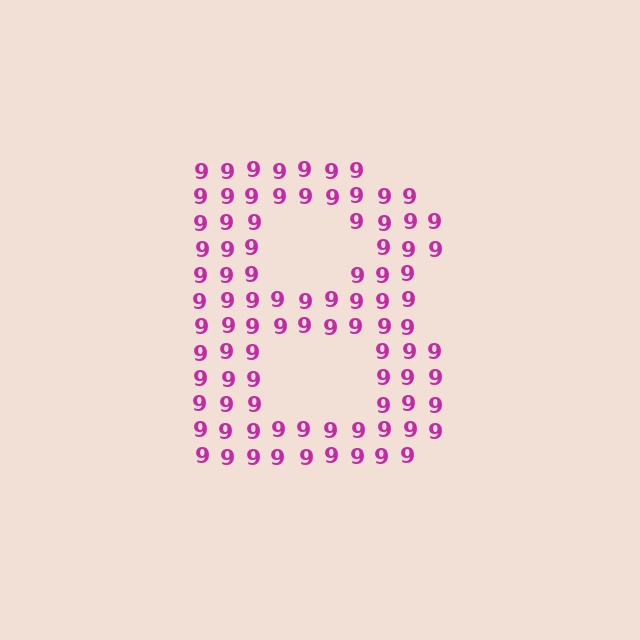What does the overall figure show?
The overall figure shows the letter B.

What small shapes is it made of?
It is made of small digit 9's.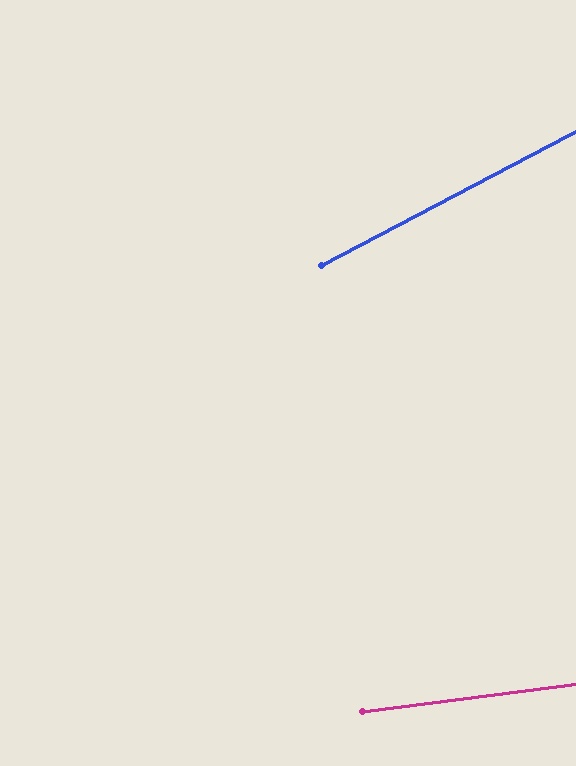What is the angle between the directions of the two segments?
Approximately 21 degrees.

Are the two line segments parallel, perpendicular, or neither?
Neither parallel nor perpendicular — they differ by about 21°.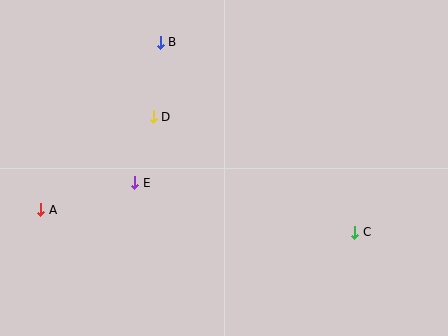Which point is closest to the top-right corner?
Point C is closest to the top-right corner.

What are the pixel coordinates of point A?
Point A is at (41, 210).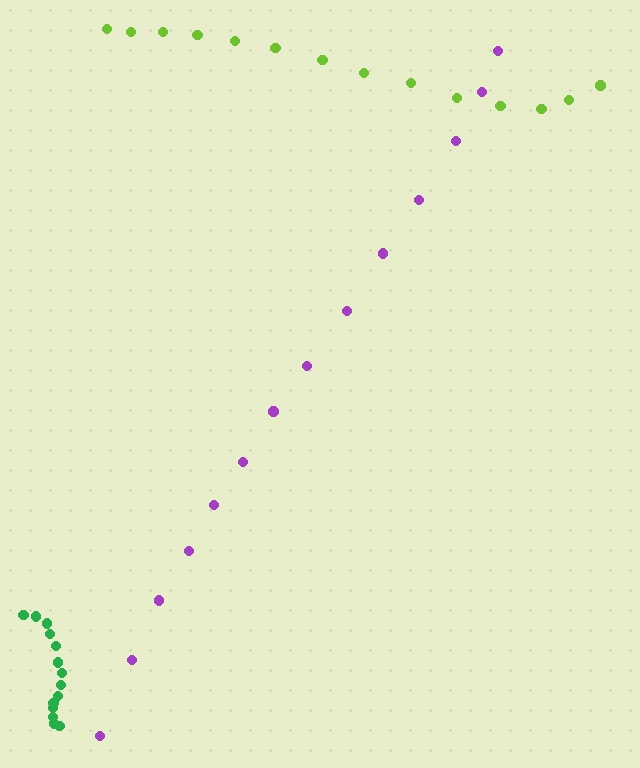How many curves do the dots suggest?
There are 3 distinct paths.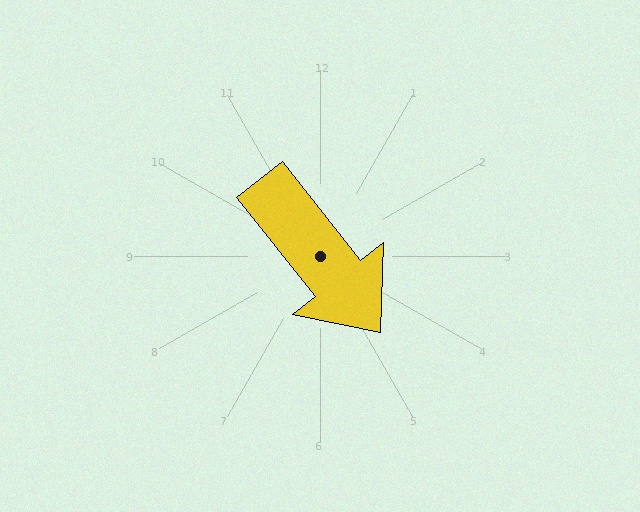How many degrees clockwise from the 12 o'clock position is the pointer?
Approximately 142 degrees.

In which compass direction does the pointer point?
Southeast.